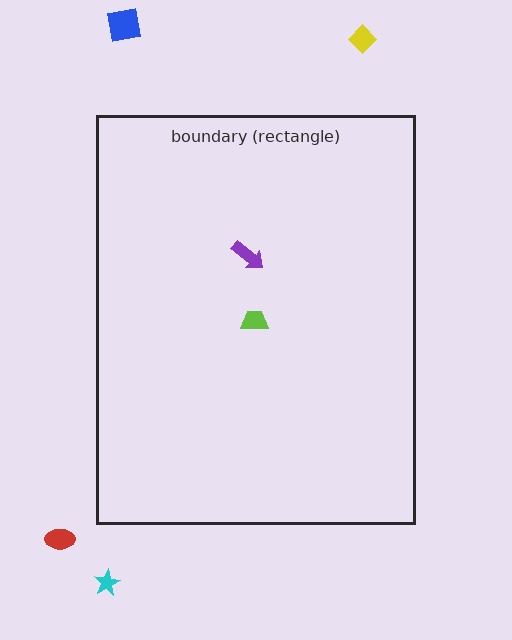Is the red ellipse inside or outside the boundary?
Outside.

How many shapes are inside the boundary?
2 inside, 4 outside.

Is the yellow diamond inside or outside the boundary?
Outside.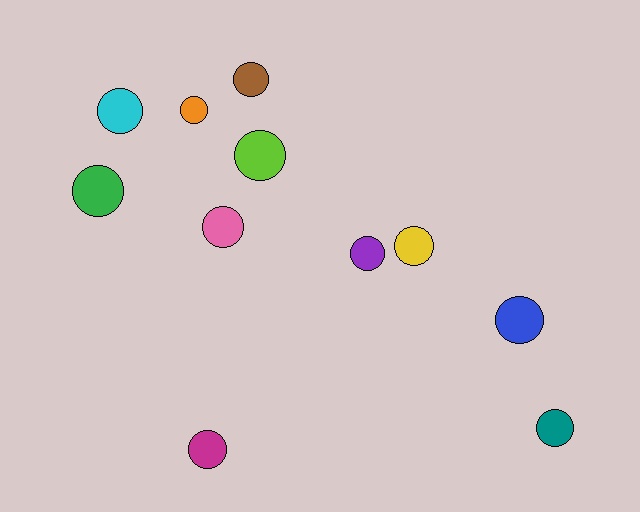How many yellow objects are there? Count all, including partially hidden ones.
There is 1 yellow object.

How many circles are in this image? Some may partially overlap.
There are 11 circles.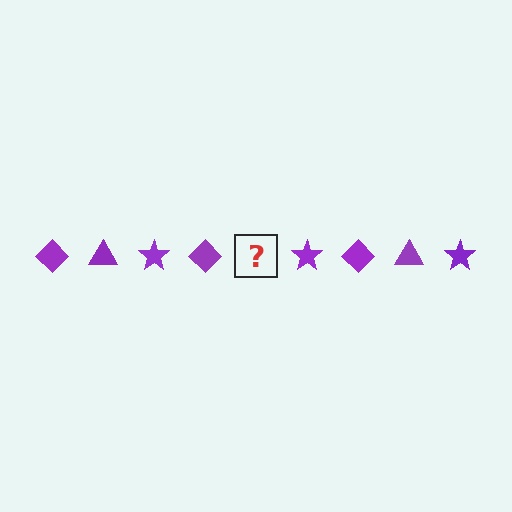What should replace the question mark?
The question mark should be replaced with a purple triangle.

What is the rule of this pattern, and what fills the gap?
The rule is that the pattern cycles through diamond, triangle, star shapes in purple. The gap should be filled with a purple triangle.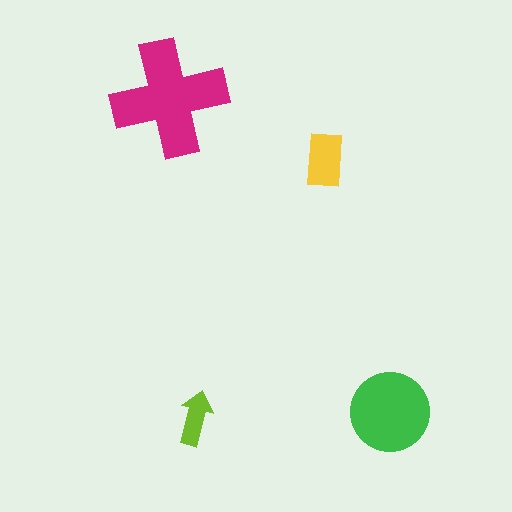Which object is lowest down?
The lime arrow is bottommost.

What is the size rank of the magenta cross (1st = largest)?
1st.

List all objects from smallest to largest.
The lime arrow, the yellow rectangle, the green circle, the magenta cross.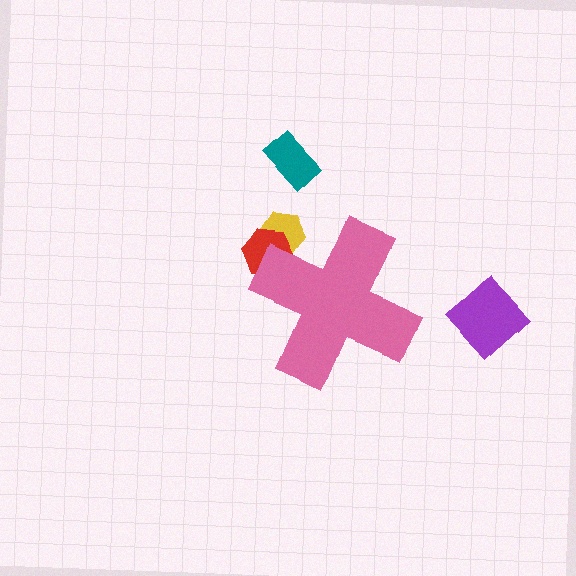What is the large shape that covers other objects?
A pink cross.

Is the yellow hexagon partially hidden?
Yes, the yellow hexagon is partially hidden behind the pink cross.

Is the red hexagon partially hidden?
Yes, the red hexagon is partially hidden behind the pink cross.